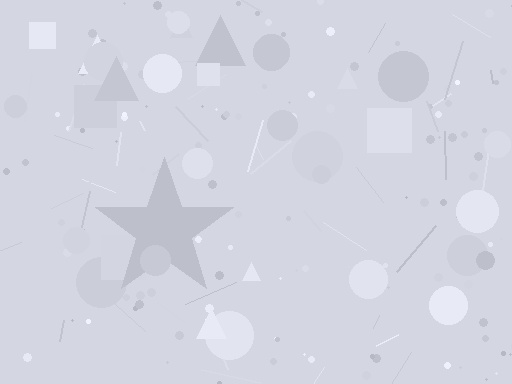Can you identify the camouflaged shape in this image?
The camouflaged shape is a star.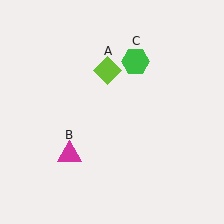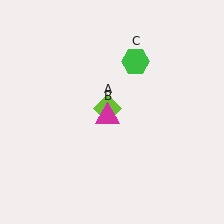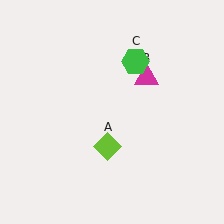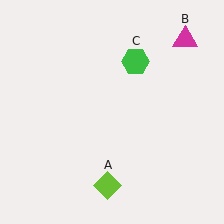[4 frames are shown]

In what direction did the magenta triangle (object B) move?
The magenta triangle (object B) moved up and to the right.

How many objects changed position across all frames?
2 objects changed position: lime diamond (object A), magenta triangle (object B).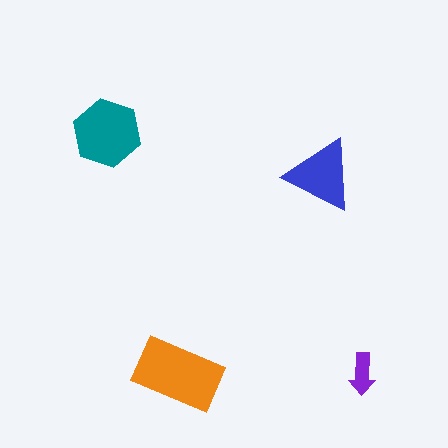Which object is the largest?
The orange rectangle.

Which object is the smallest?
The purple arrow.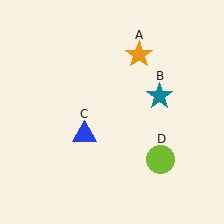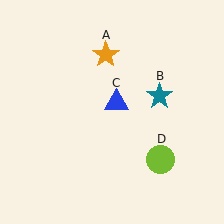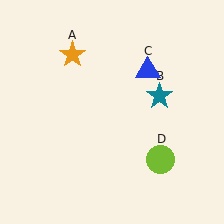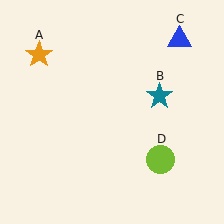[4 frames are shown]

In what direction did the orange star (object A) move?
The orange star (object A) moved left.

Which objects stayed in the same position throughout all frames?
Teal star (object B) and lime circle (object D) remained stationary.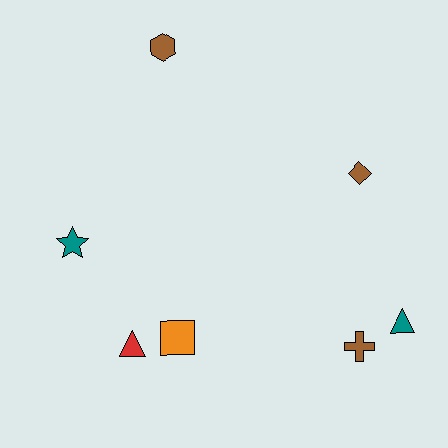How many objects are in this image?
There are 7 objects.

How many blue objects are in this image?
There are no blue objects.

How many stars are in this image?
There is 1 star.